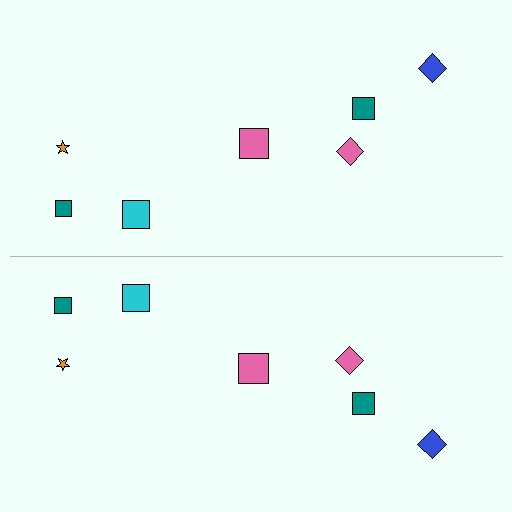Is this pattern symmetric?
Yes, this pattern has bilateral (reflection) symmetry.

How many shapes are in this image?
There are 14 shapes in this image.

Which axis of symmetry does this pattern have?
The pattern has a horizontal axis of symmetry running through the center of the image.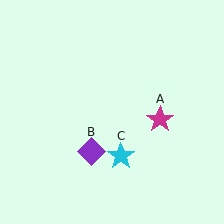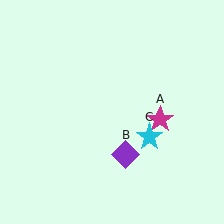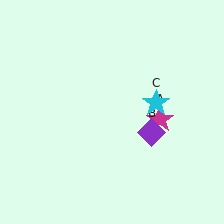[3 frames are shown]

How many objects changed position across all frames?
2 objects changed position: purple diamond (object B), cyan star (object C).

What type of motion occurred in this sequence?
The purple diamond (object B), cyan star (object C) rotated counterclockwise around the center of the scene.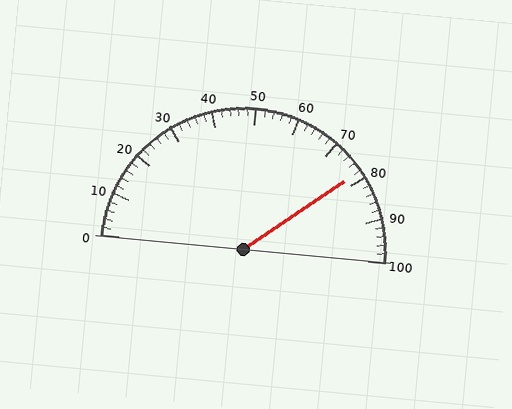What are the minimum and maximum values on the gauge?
The gauge ranges from 0 to 100.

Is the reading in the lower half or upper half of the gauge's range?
The reading is in the upper half of the range (0 to 100).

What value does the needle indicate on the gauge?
The needle indicates approximately 78.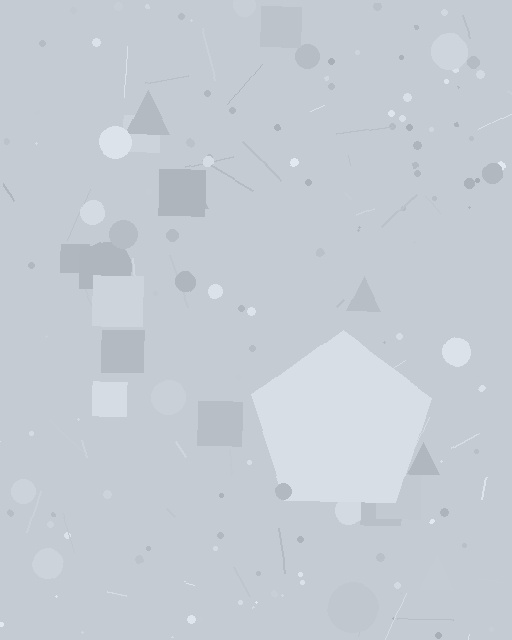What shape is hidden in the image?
A pentagon is hidden in the image.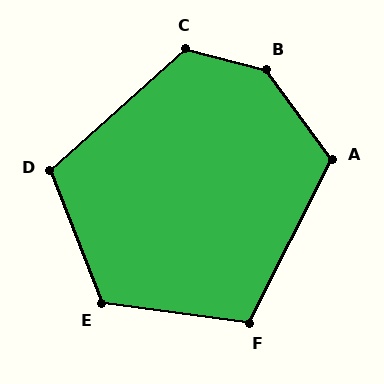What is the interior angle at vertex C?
Approximately 124 degrees (obtuse).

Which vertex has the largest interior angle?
B, at approximately 140 degrees.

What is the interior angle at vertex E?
Approximately 119 degrees (obtuse).